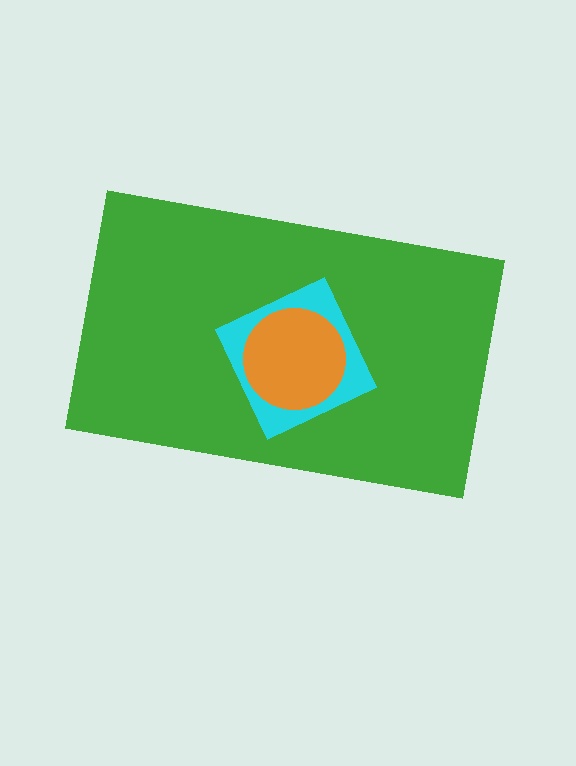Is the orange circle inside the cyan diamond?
Yes.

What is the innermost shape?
The orange circle.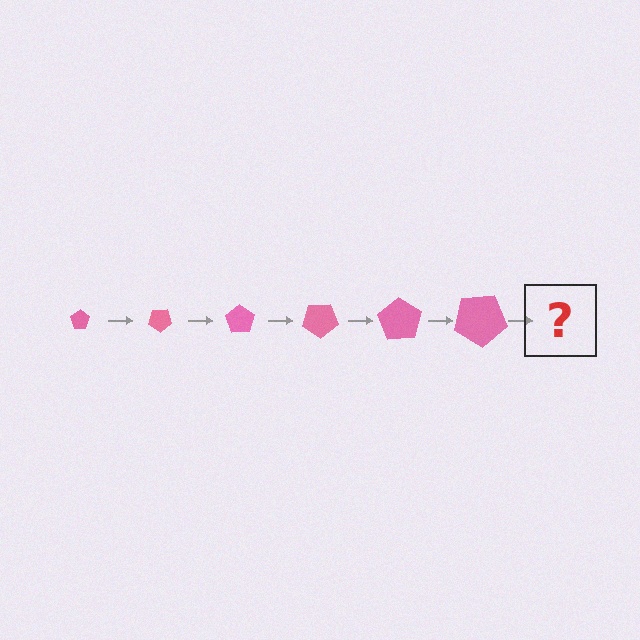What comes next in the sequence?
The next element should be a pentagon, larger than the previous one and rotated 210 degrees from the start.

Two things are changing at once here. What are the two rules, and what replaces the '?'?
The two rules are that the pentagon grows larger each step and it rotates 35 degrees each step. The '?' should be a pentagon, larger than the previous one and rotated 210 degrees from the start.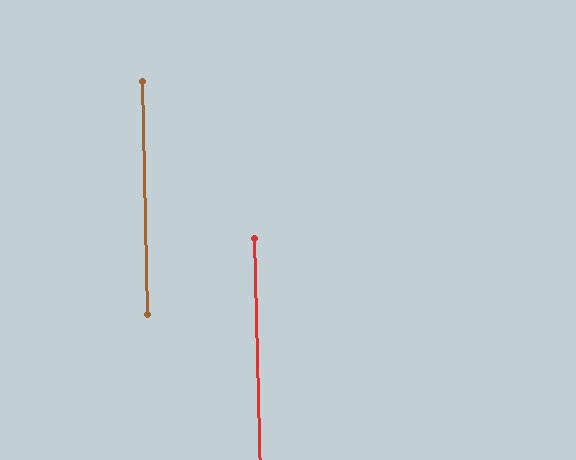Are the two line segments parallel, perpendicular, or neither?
Parallel — their directions differ by only 0.2°.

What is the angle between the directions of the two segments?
Approximately 0 degrees.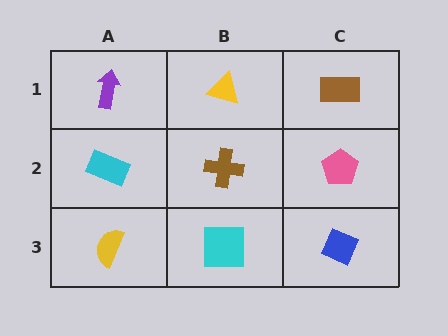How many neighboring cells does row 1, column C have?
2.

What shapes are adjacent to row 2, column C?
A brown rectangle (row 1, column C), a blue diamond (row 3, column C), a brown cross (row 2, column B).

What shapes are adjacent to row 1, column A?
A cyan rectangle (row 2, column A), a yellow triangle (row 1, column B).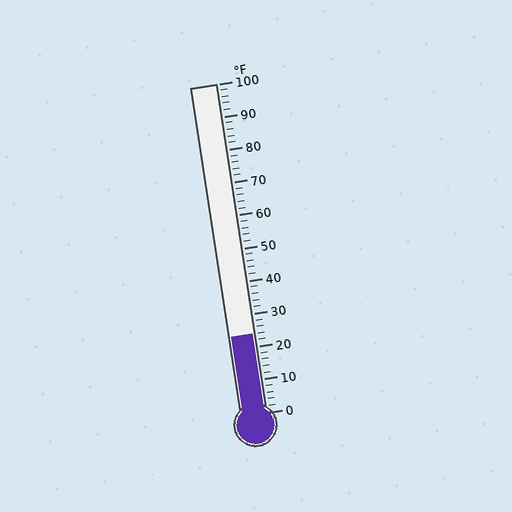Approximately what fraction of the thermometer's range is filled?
The thermometer is filled to approximately 25% of its range.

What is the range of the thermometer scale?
The thermometer scale ranges from 0°F to 100°F.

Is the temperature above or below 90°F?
The temperature is below 90°F.